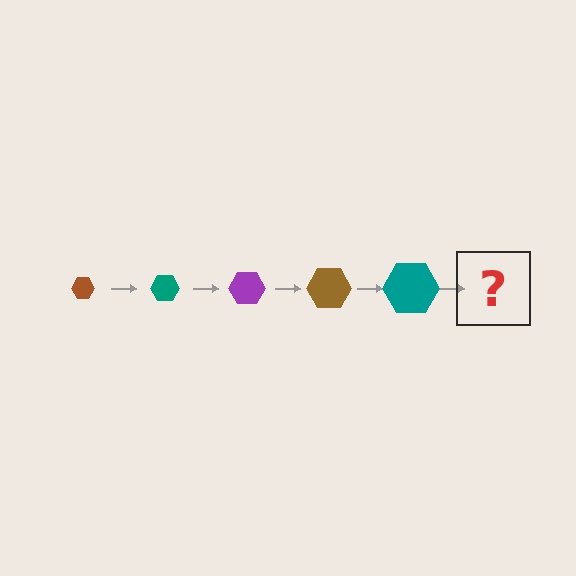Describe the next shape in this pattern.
It should be a purple hexagon, larger than the previous one.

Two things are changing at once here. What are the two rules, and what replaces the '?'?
The two rules are that the hexagon grows larger each step and the color cycles through brown, teal, and purple. The '?' should be a purple hexagon, larger than the previous one.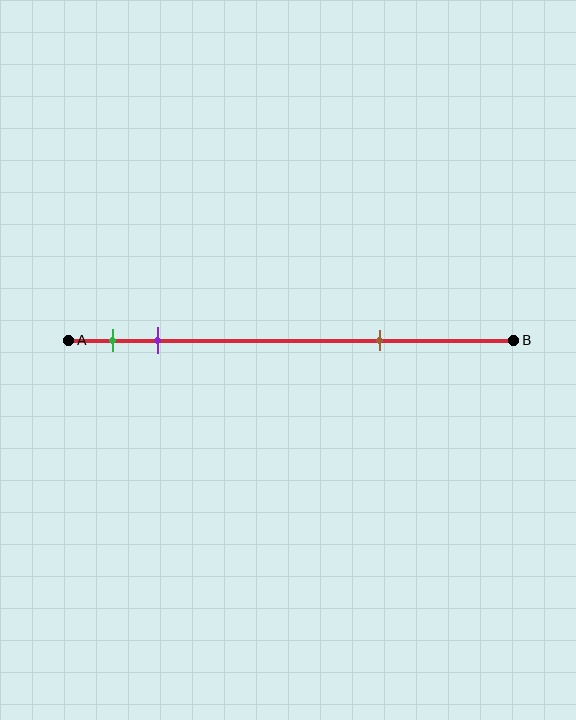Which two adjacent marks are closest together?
The green and purple marks are the closest adjacent pair.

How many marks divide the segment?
There are 3 marks dividing the segment.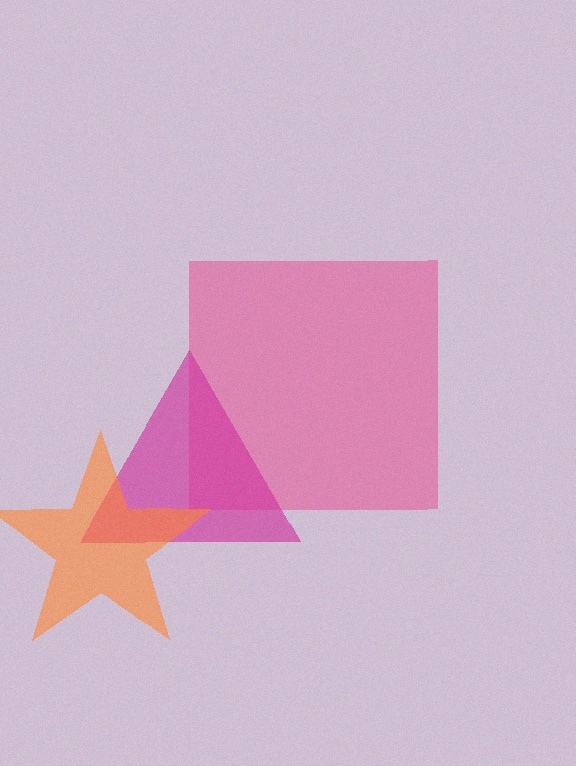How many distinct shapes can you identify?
There are 3 distinct shapes: a pink square, a magenta triangle, an orange star.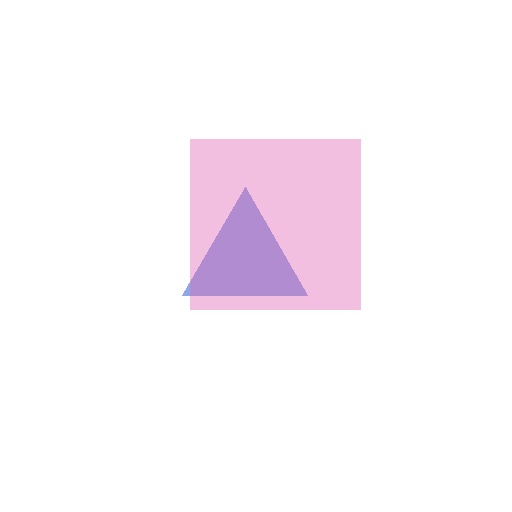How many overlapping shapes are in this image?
There are 2 overlapping shapes in the image.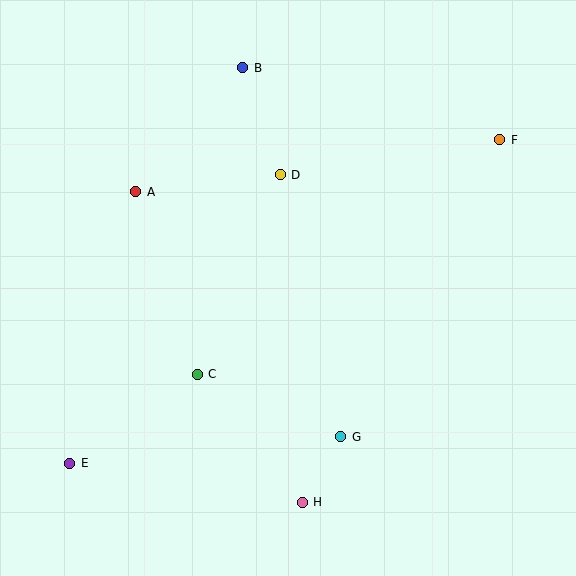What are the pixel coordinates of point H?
Point H is at (302, 502).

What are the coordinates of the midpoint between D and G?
The midpoint between D and G is at (310, 306).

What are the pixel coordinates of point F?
Point F is at (500, 140).